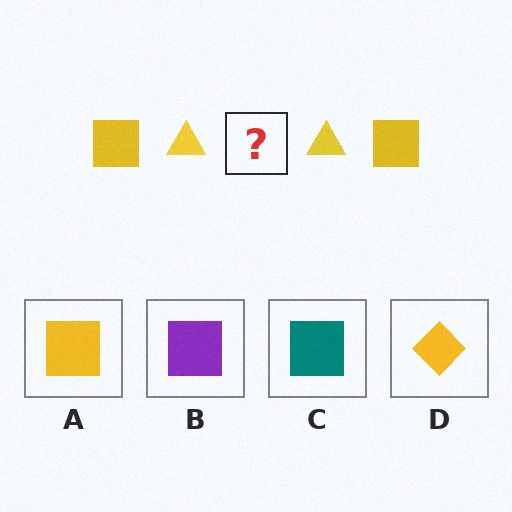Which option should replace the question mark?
Option A.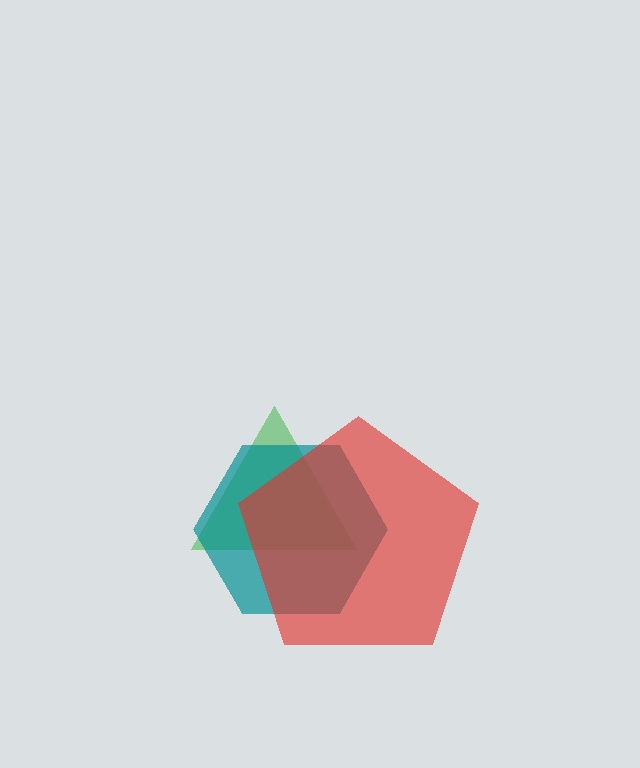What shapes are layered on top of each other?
The layered shapes are: a green triangle, a teal hexagon, a red pentagon.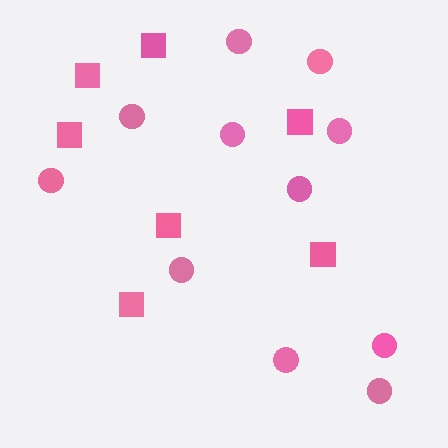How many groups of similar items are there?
There are 2 groups: one group of circles (11) and one group of squares (7).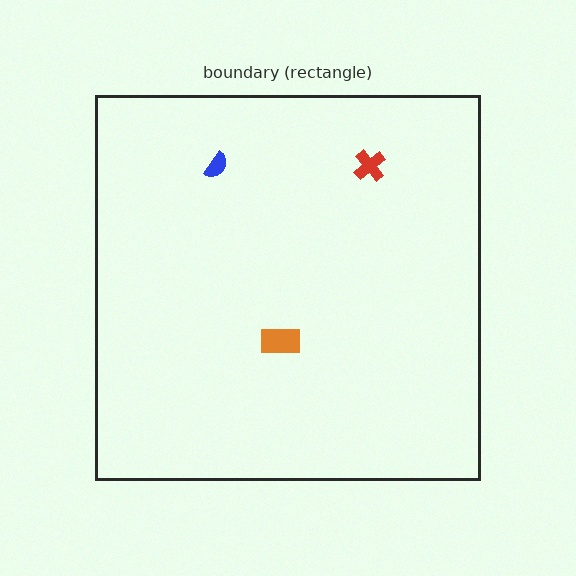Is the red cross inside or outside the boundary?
Inside.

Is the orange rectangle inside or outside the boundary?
Inside.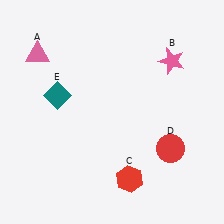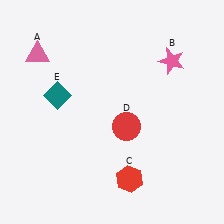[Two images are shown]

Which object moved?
The red circle (D) moved left.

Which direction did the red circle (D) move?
The red circle (D) moved left.